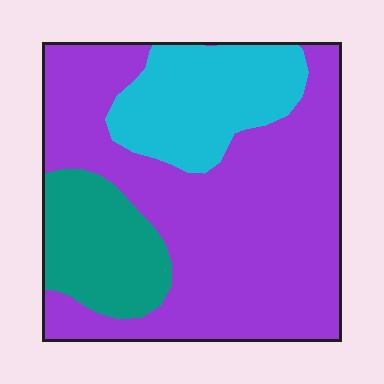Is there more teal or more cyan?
Cyan.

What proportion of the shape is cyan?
Cyan covers around 20% of the shape.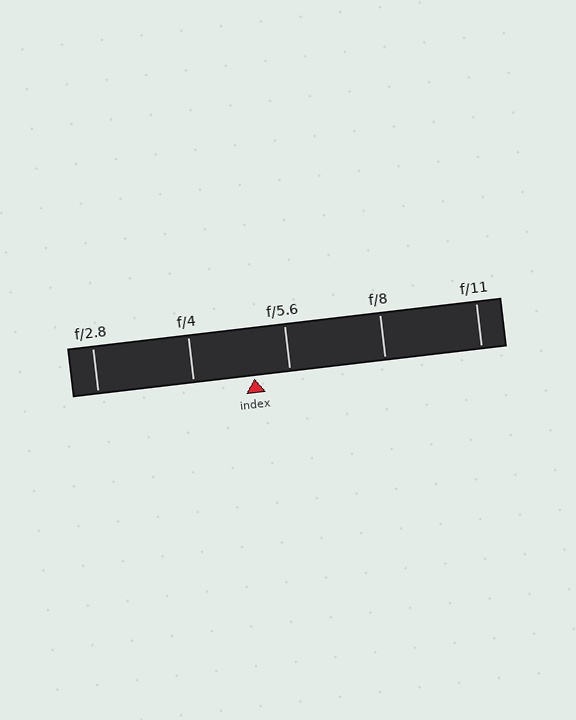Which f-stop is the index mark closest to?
The index mark is closest to f/5.6.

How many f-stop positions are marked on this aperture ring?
There are 5 f-stop positions marked.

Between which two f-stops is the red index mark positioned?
The index mark is between f/4 and f/5.6.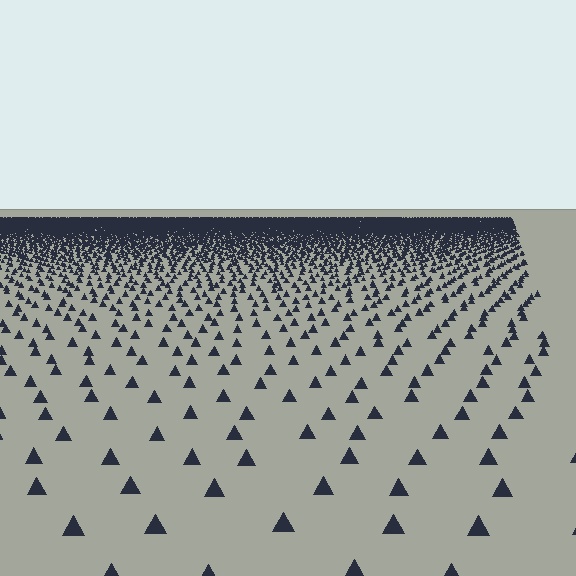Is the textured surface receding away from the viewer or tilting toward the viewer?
The surface is receding away from the viewer. Texture elements get smaller and denser toward the top.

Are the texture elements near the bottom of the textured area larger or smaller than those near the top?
Larger. Near the bottom, elements are closer to the viewer and appear at a bigger on-screen size.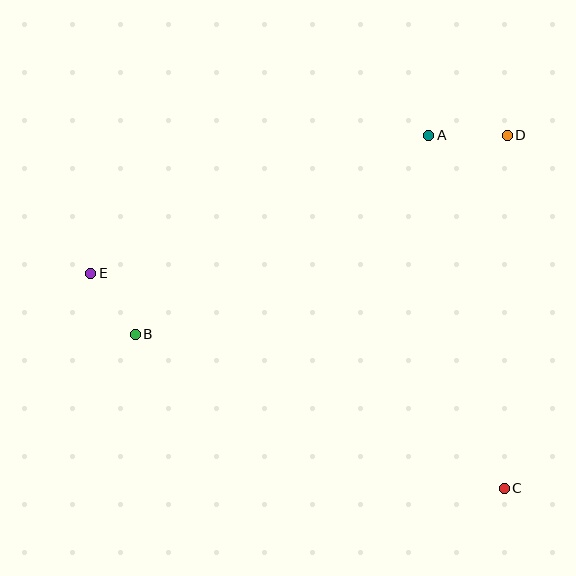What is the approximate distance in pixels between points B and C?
The distance between B and C is approximately 400 pixels.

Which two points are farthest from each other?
Points C and E are farthest from each other.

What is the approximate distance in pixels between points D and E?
The distance between D and E is approximately 439 pixels.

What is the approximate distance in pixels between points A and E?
The distance between A and E is approximately 365 pixels.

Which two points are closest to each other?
Points B and E are closest to each other.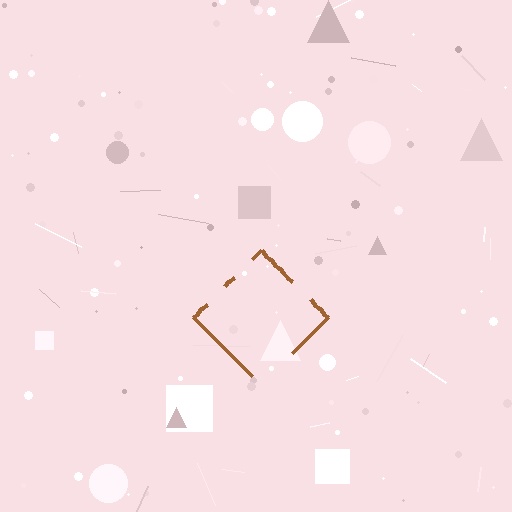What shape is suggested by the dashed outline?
The dashed outline suggests a diamond.